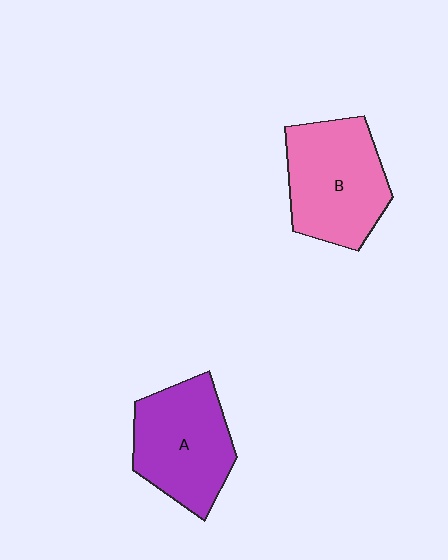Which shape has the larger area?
Shape B (pink).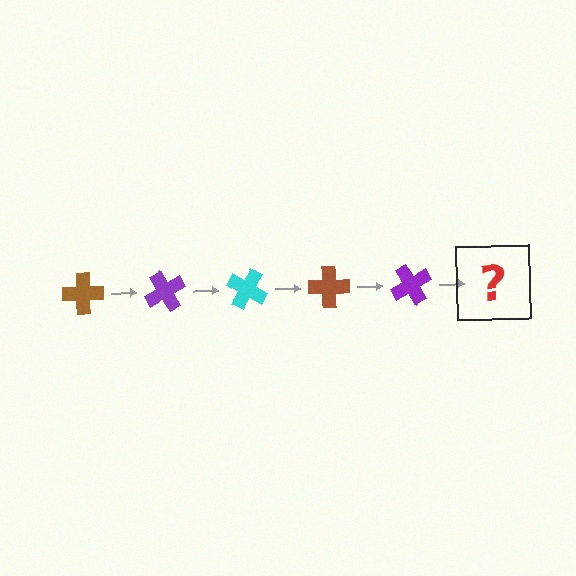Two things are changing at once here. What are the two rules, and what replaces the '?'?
The two rules are that it rotates 60 degrees each step and the color cycles through brown, purple, and cyan. The '?' should be a cyan cross, rotated 300 degrees from the start.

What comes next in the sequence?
The next element should be a cyan cross, rotated 300 degrees from the start.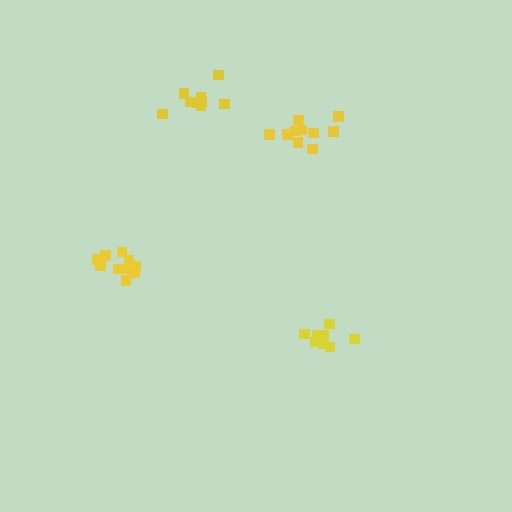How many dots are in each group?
Group 1: 9 dots, Group 2: 9 dots, Group 3: 10 dots, Group 4: 11 dots (39 total).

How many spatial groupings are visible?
There are 4 spatial groupings.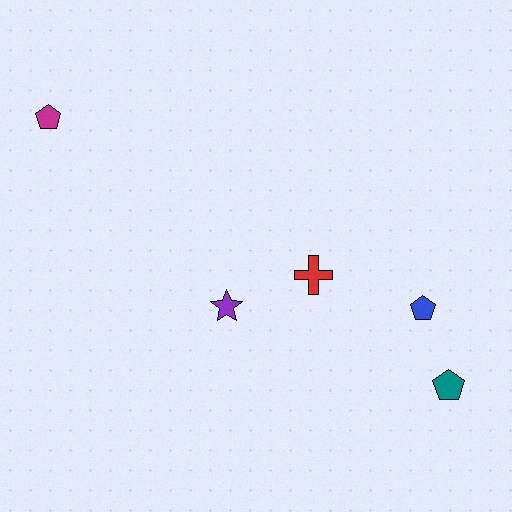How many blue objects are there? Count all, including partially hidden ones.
There is 1 blue object.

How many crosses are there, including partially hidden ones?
There is 1 cross.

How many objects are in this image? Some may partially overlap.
There are 5 objects.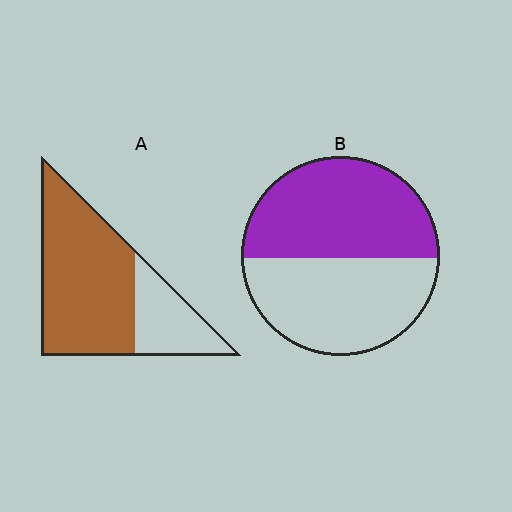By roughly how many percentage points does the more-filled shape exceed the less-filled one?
By roughly 20 percentage points (A over B).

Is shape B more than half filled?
Roughly half.